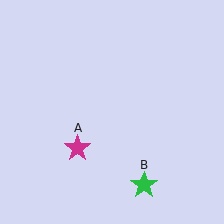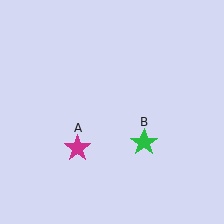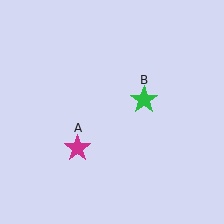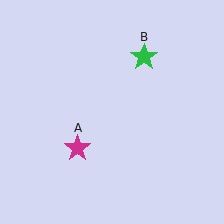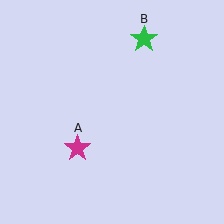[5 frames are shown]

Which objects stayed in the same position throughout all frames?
Magenta star (object A) remained stationary.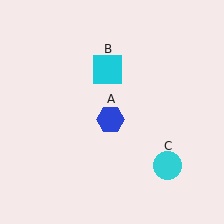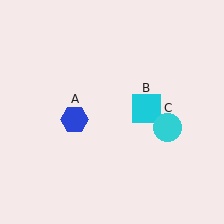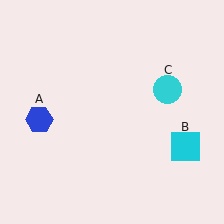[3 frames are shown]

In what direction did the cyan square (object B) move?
The cyan square (object B) moved down and to the right.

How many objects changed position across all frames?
3 objects changed position: blue hexagon (object A), cyan square (object B), cyan circle (object C).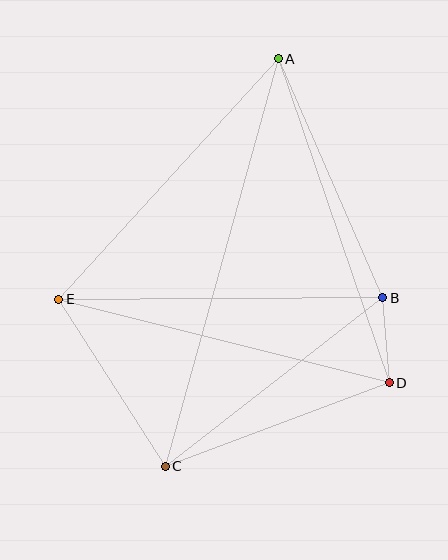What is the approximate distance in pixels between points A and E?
The distance between A and E is approximately 326 pixels.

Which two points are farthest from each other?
Points A and C are farthest from each other.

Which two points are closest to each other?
Points B and D are closest to each other.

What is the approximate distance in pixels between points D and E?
The distance between D and E is approximately 341 pixels.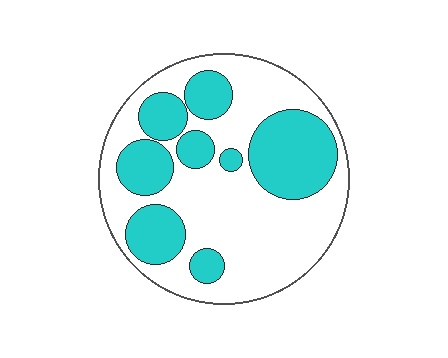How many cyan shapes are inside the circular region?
8.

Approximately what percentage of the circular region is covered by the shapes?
Approximately 35%.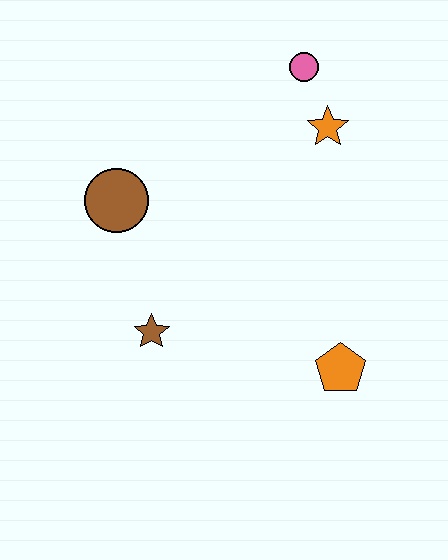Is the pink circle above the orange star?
Yes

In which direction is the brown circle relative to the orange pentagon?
The brown circle is to the left of the orange pentagon.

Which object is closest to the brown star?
The brown circle is closest to the brown star.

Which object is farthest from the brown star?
The pink circle is farthest from the brown star.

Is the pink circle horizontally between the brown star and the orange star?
Yes